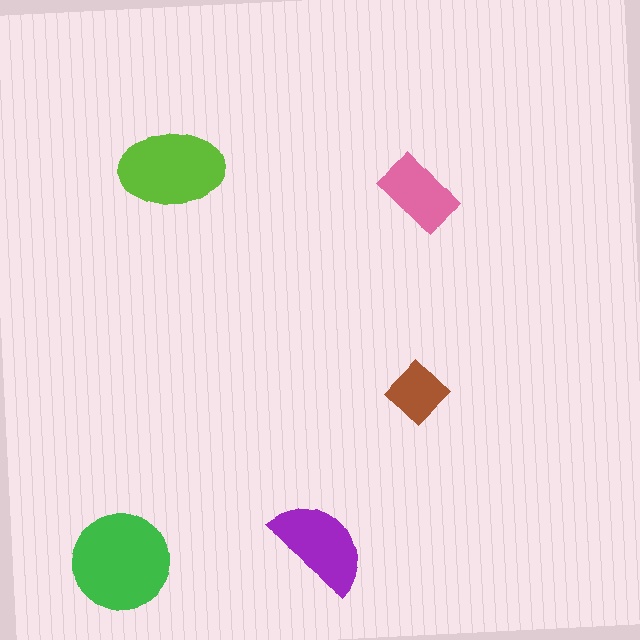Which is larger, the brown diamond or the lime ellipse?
The lime ellipse.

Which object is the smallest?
The brown diamond.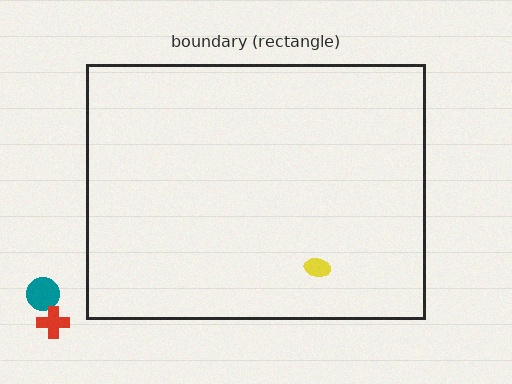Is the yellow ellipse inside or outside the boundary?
Inside.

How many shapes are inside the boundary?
1 inside, 2 outside.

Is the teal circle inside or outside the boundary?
Outside.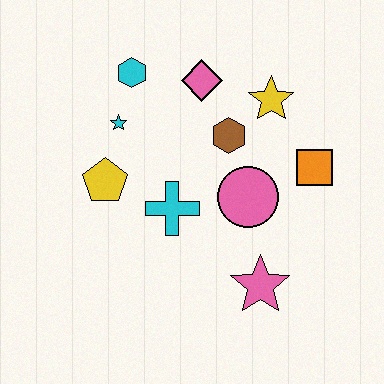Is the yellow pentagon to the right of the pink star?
No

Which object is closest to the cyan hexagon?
The cyan star is closest to the cyan hexagon.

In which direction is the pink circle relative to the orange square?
The pink circle is to the left of the orange square.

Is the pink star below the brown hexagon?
Yes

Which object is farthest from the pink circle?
The cyan hexagon is farthest from the pink circle.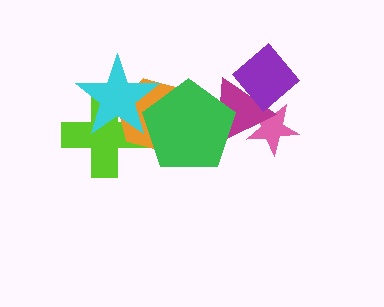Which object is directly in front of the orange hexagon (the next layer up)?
The cyan star is directly in front of the orange hexagon.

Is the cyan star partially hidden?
Yes, it is partially covered by another shape.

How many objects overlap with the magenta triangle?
3 objects overlap with the magenta triangle.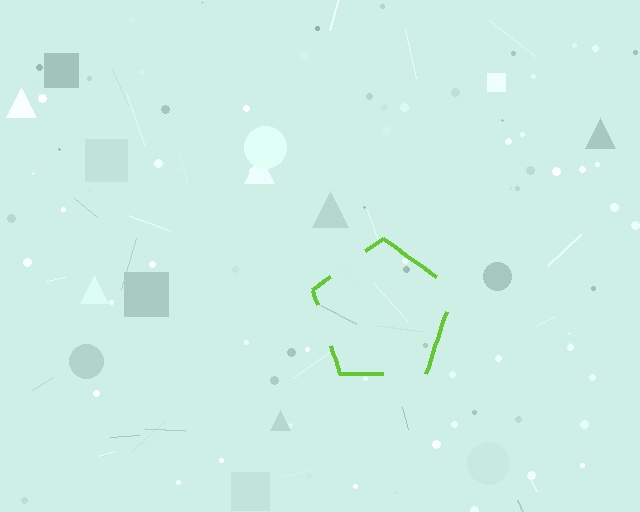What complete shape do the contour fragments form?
The contour fragments form a pentagon.